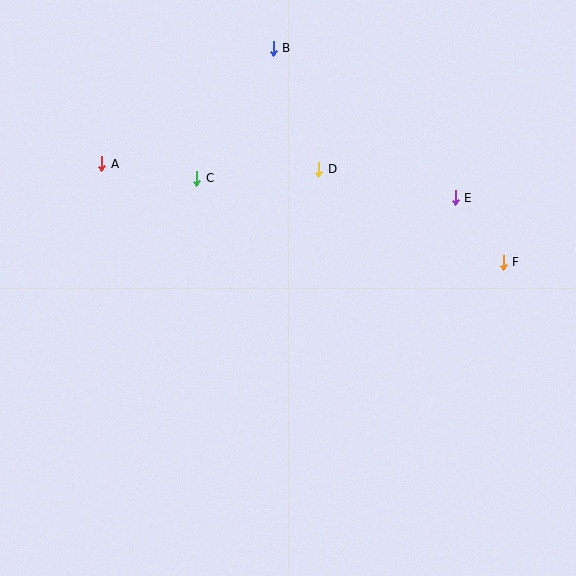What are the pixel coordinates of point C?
Point C is at (197, 178).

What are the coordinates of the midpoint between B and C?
The midpoint between B and C is at (235, 113).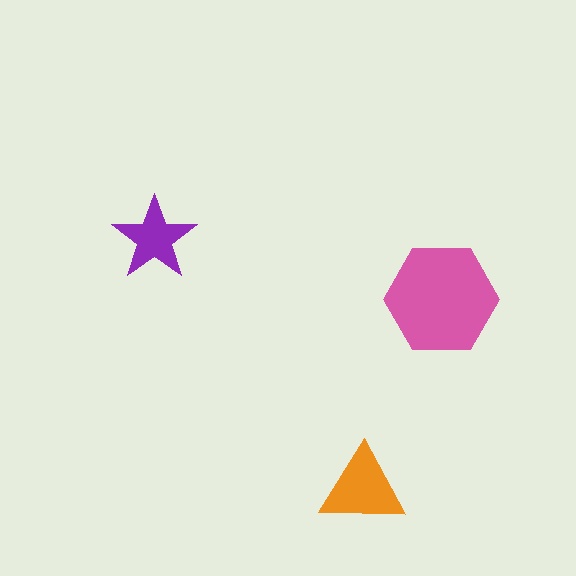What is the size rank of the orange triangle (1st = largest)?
2nd.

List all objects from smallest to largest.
The purple star, the orange triangle, the pink hexagon.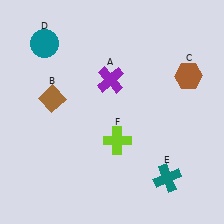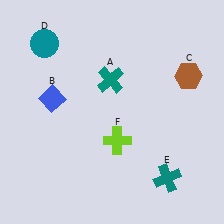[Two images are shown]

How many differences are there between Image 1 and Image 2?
There are 2 differences between the two images.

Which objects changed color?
A changed from purple to teal. B changed from brown to blue.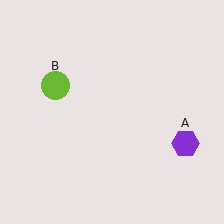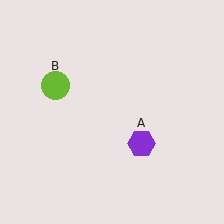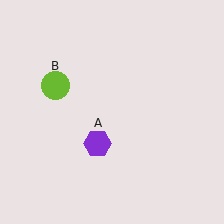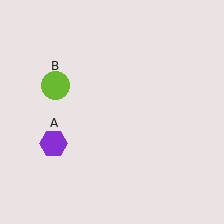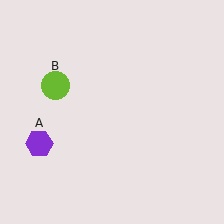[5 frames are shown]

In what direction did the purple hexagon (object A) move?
The purple hexagon (object A) moved left.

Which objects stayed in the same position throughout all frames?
Lime circle (object B) remained stationary.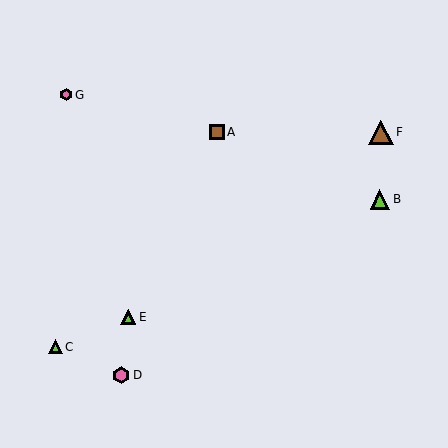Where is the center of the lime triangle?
The center of the lime triangle is at (56, 347).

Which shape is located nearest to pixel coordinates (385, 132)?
The brown triangle (labeled F) at (381, 132) is nearest to that location.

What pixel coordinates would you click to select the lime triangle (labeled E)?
Click at (128, 317) to select the lime triangle E.